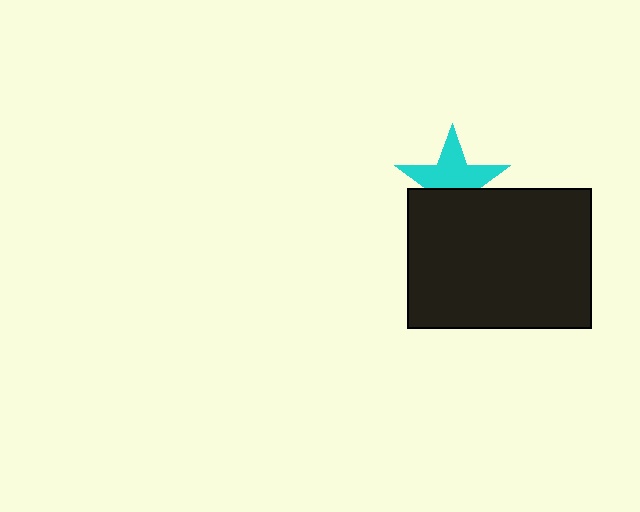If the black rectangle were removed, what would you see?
You would see the complete cyan star.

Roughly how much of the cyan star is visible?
About half of it is visible (roughly 58%).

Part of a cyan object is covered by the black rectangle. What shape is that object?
It is a star.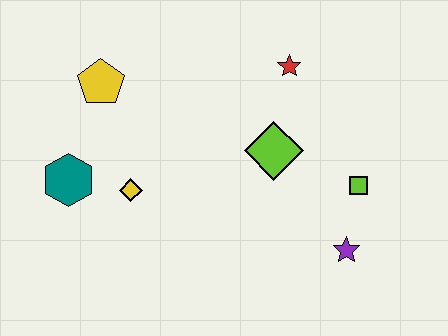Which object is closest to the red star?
The lime diamond is closest to the red star.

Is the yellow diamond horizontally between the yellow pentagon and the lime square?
Yes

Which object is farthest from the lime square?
The teal hexagon is farthest from the lime square.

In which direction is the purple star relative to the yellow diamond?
The purple star is to the right of the yellow diamond.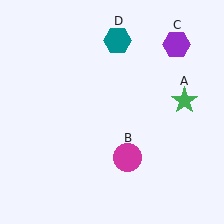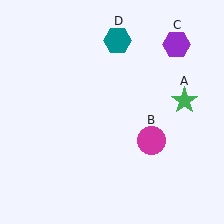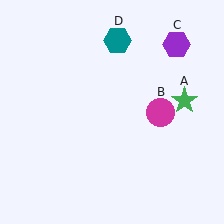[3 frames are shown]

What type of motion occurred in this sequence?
The magenta circle (object B) rotated counterclockwise around the center of the scene.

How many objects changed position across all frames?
1 object changed position: magenta circle (object B).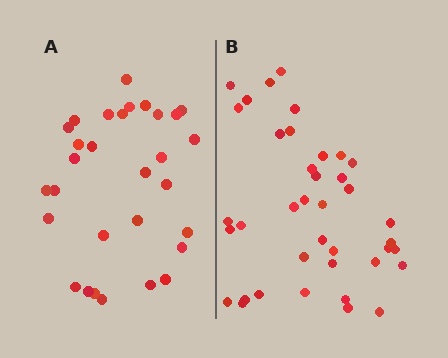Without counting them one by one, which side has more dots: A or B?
Region B (the right region) has more dots.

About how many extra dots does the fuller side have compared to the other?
Region B has roughly 8 or so more dots than region A.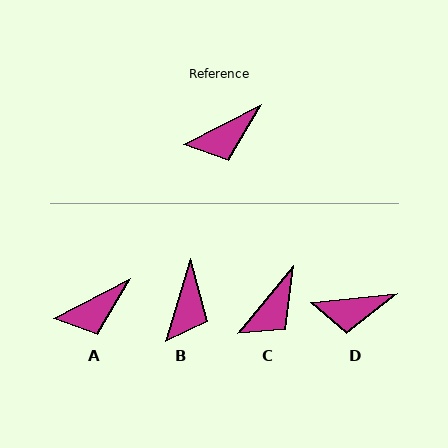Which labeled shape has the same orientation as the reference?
A.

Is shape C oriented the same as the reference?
No, it is off by about 24 degrees.